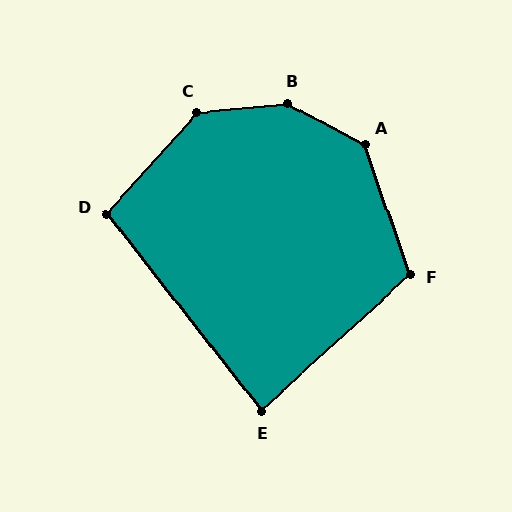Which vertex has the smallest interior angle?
E, at approximately 86 degrees.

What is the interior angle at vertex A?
Approximately 137 degrees (obtuse).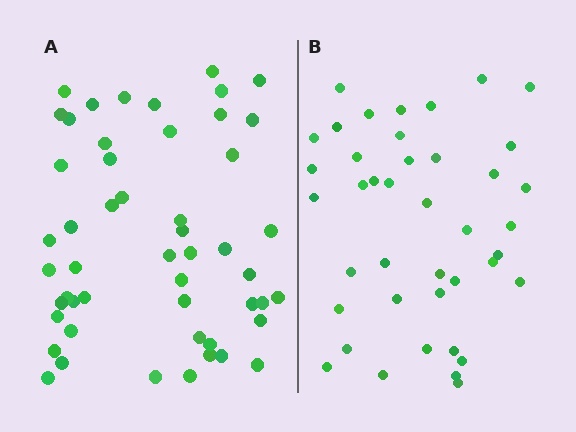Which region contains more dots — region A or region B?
Region A (the left region) has more dots.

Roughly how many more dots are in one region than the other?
Region A has roughly 10 or so more dots than region B.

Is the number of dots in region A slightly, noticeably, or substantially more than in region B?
Region A has only slightly more — the two regions are fairly close. The ratio is roughly 1.2 to 1.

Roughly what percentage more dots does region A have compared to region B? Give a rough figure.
About 25% more.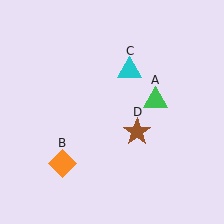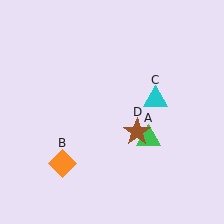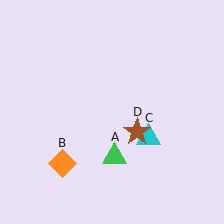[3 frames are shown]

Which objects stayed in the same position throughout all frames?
Orange diamond (object B) and brown star (object D) remained stationary.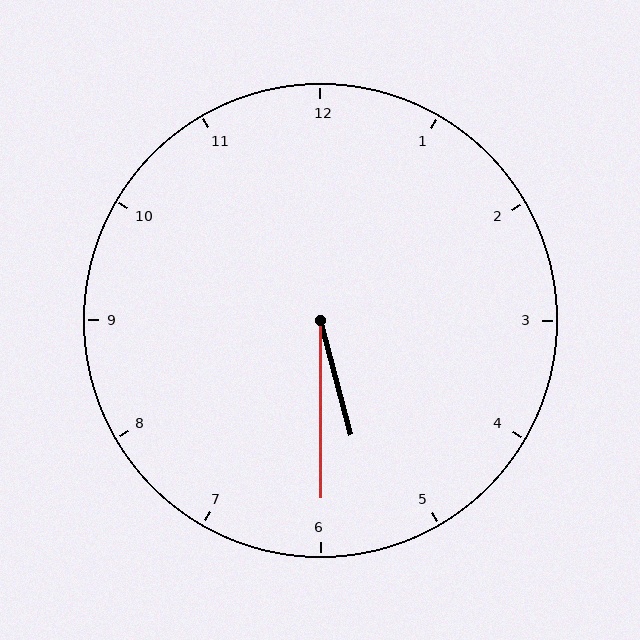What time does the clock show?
5:30.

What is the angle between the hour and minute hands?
Approximately 15 degrees.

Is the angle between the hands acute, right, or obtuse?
It is acute.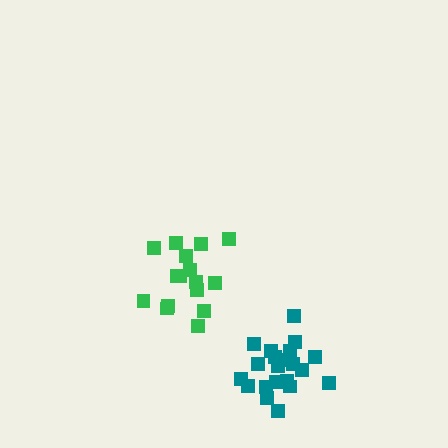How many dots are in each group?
Group 1: 16 dots, Group 2: 21 dots (37 total).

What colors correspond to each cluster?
The clusters are colored: green, teal.